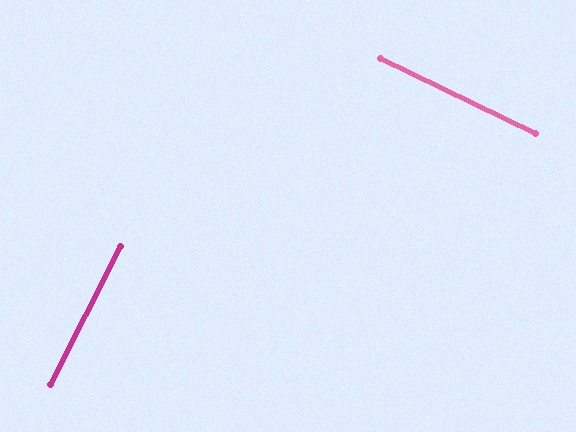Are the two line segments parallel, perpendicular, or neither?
Perpendicular — they meet at approximately 89°.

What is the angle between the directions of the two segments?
Approximately 89 degrees.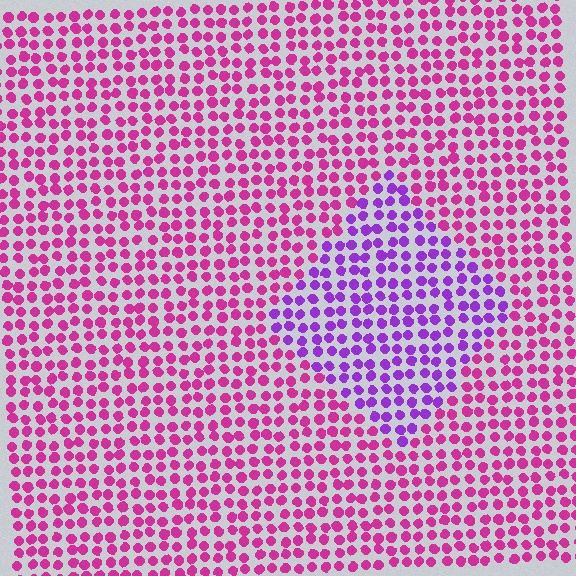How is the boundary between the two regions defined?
The boundary is defined purely by a slight shift in hue (about 41 degrees). Spacing, size, and orientation are identical on both sides.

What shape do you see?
I see a diamond.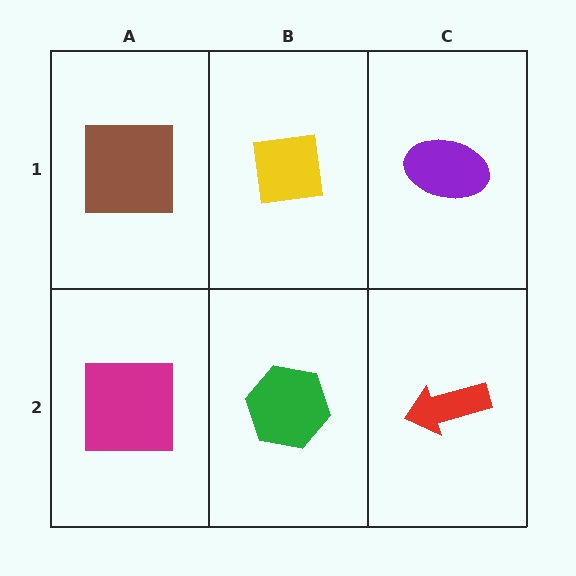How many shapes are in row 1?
3 shapes.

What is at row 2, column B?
A green hexagon.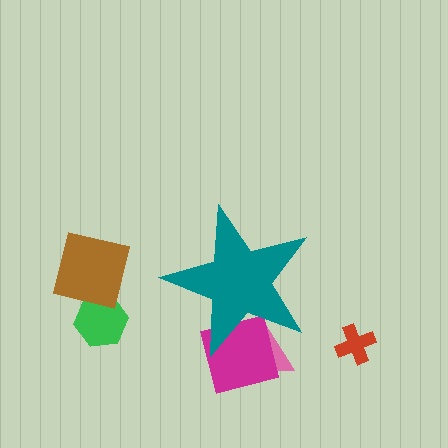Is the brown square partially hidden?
No, the brown square is fully visible.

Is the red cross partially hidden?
No, the red cross is fully visible.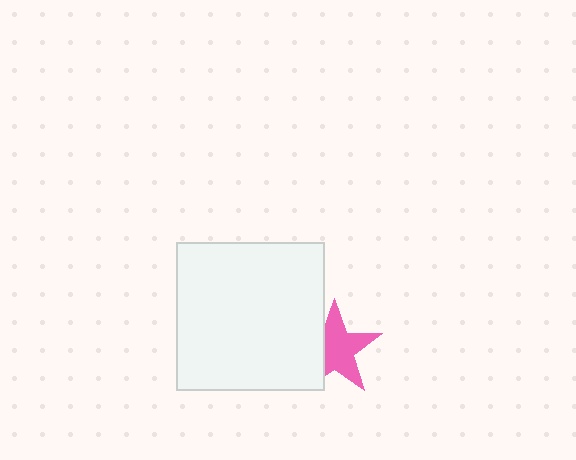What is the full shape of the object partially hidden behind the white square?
The partially hidden object is a pink star.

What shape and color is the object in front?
The object in front is a white square.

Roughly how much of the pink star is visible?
Most of it is visible (roughly 68%).